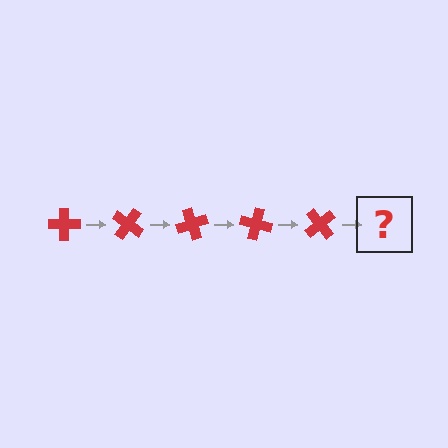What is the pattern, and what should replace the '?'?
The pattern is that the cross rotates 35 degrees each step. The '?' should be a red cross rotated 175 degrees.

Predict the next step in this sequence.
The next step is a red cross rotated 175 degrees.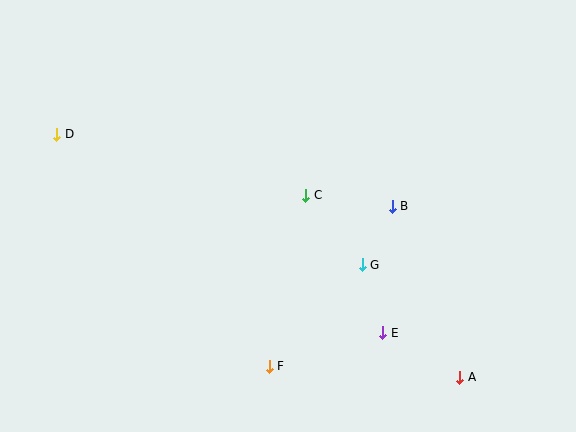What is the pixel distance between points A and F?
The distance between A and F is 191 pixels.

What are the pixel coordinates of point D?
Point D is at (57, 134).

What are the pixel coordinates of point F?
Point F is at (269, 366).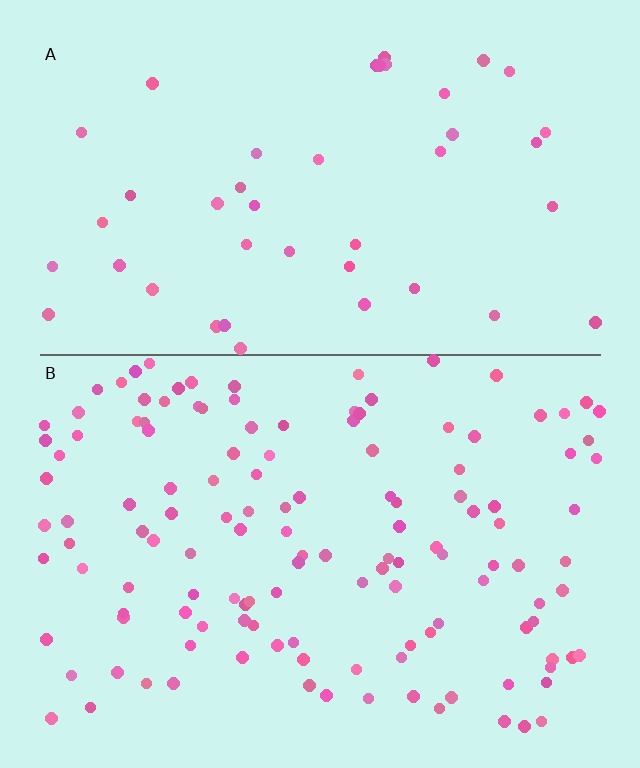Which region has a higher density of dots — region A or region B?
B (the bottom).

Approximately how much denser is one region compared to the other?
Approximately 3.1× — region B over region A.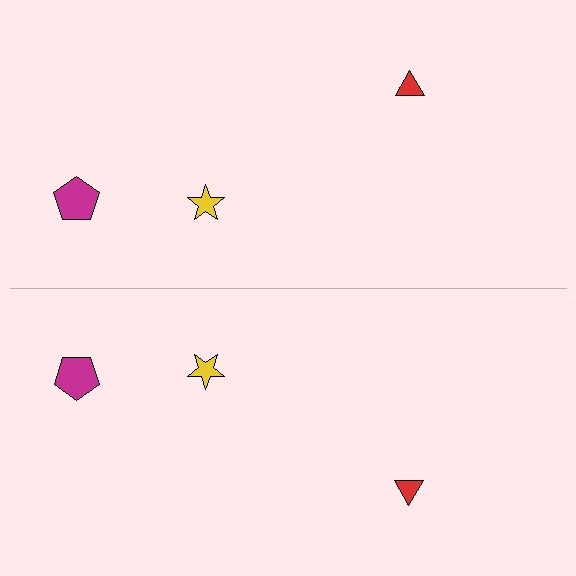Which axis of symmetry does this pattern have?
The pattern has a horizontal axis of symmetry running through the center of the image.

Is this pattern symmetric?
Yes, this pattern has bilateral (reflection) symmetry.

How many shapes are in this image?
There are 6 shapes in this image.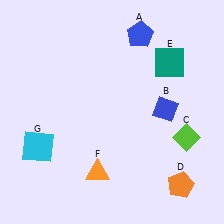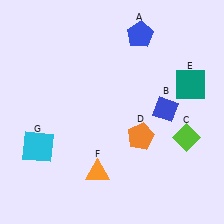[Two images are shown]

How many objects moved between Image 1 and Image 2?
2 objects moved between the two images.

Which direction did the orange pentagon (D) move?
The orange pentagon (D) moved up.